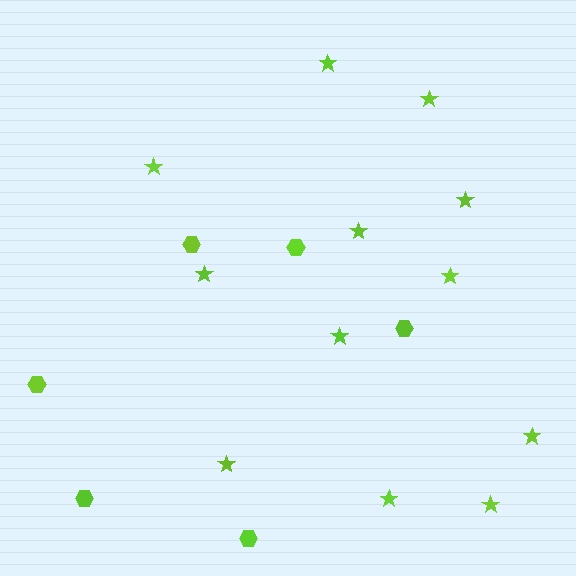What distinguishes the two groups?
There are 2 groups: one group of hexagons (6) and one group of stars (12).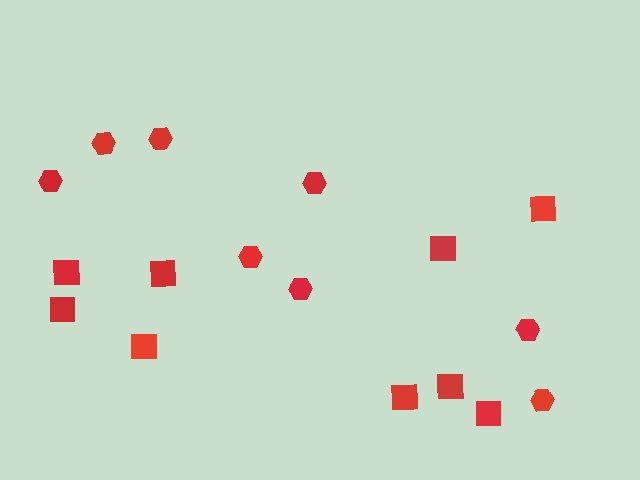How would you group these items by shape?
There are 2 groups: one group of hexagons (8) and one group of squares (9).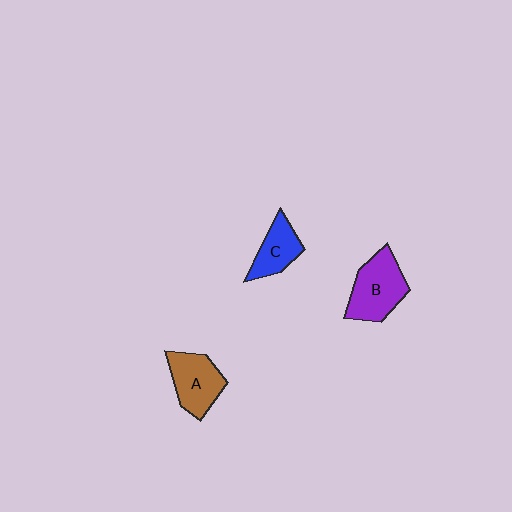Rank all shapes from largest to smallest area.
From largest to smallest: B (purple), A (brown), C (blue).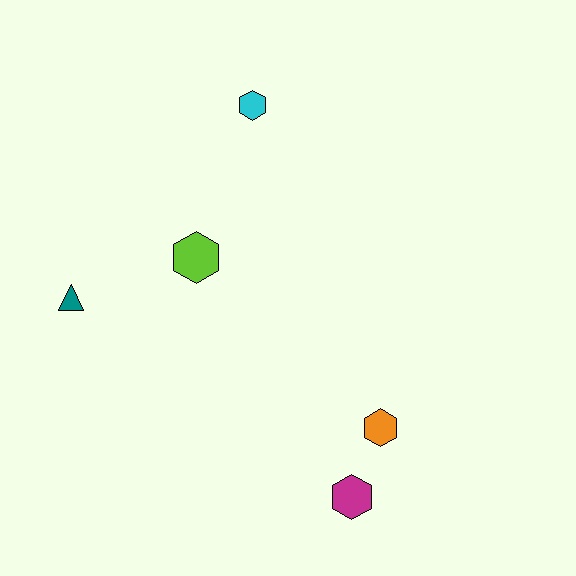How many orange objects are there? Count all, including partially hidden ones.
There is 1 orange object.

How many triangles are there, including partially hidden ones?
There is 1 triangle.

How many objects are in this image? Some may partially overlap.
There are 5 objects.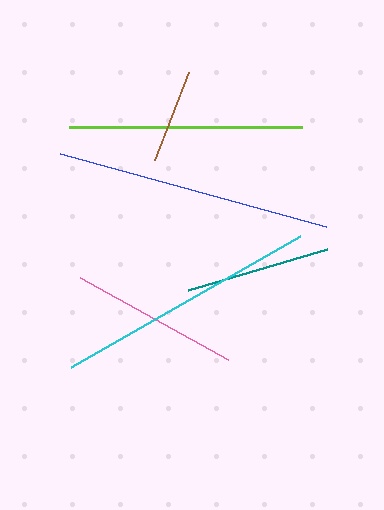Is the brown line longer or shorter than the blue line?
The blue line is longer than the brown line.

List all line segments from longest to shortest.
From longest to shortest: blue, cyan, lime, pink, teal, brown.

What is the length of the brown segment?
The brown segment is approximately 95 pixels long.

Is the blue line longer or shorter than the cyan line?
The blue line is longer than the cyan line.